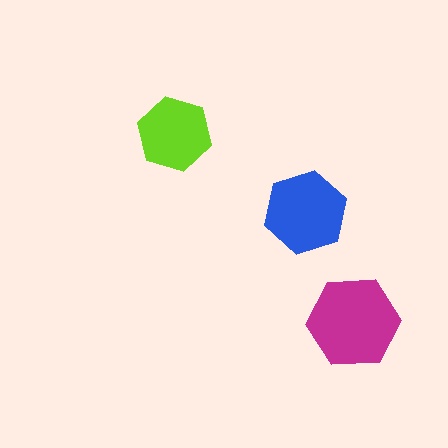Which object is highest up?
The lime hexagon is topmost.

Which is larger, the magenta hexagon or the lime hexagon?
The magenta one.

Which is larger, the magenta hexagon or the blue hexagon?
The magenta one.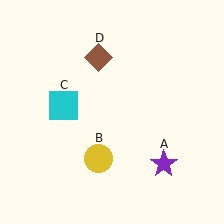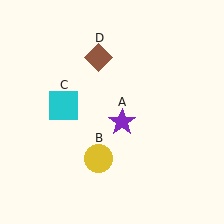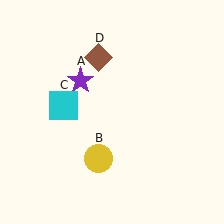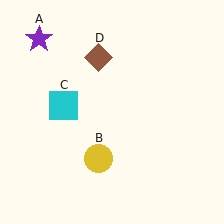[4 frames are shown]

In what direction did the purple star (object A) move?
The purple star (object A) moved up and to the left.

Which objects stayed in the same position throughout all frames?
Yellow circle (object B) and cyan square (object C) and brown diamond (object D) remained stationary.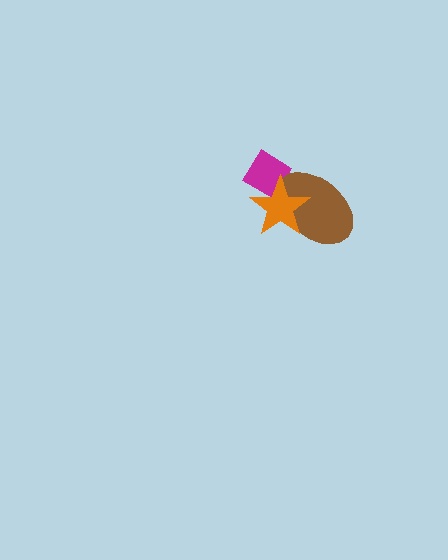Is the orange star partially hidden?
No, no other shape covers it.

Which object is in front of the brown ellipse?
The orange star is in front of the brown ellipse.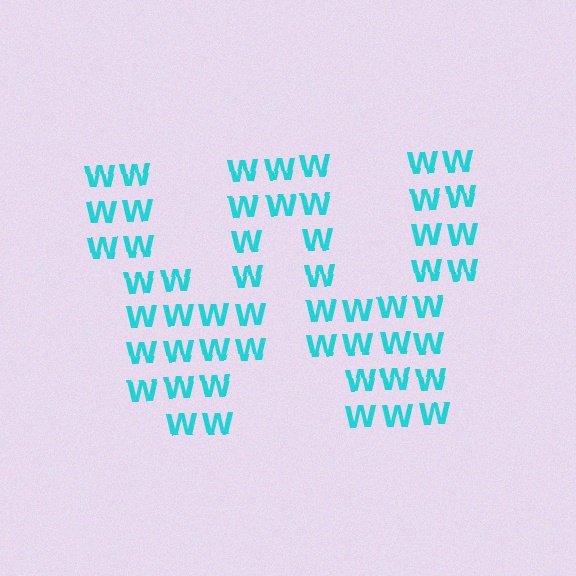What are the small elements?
The small elements are letter W's.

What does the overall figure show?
The overall figure shows the letter W.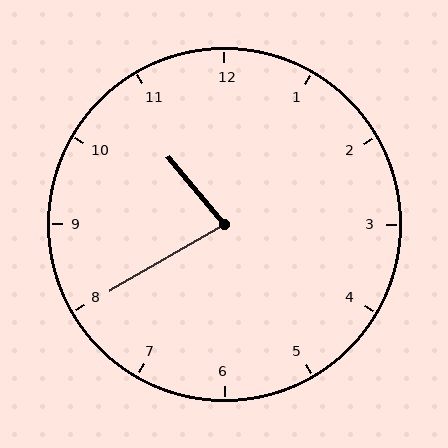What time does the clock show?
10:40.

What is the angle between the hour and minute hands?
Approximately 80 degrees.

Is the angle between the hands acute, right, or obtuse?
It is acute.